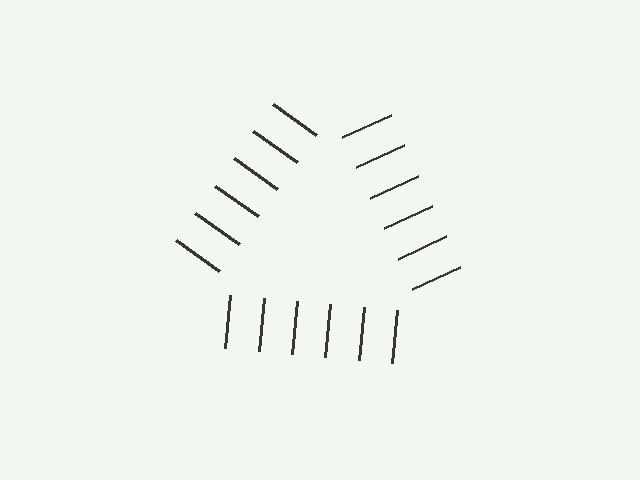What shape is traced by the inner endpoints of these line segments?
An illusory triangle — the line segments terminate on its edges but no continuous stroke is drawn.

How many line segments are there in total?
18 — 6 along each of the 3 edges.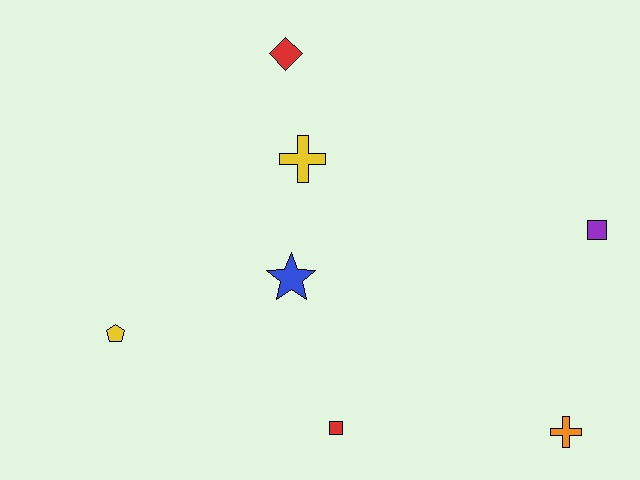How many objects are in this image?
There are 7 objects.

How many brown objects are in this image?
There are no brown objects.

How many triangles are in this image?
There are no triangles.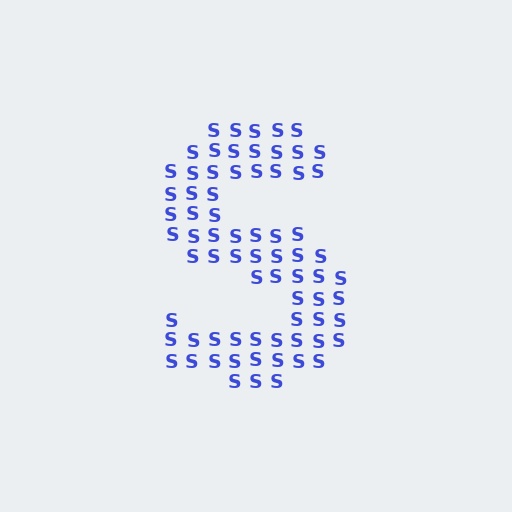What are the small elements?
The small elements are letter S's.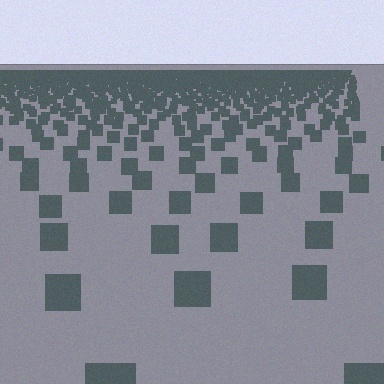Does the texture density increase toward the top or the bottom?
Density increases toward the top.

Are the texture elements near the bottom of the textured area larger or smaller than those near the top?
Larger. Near the bottom, elements are closer to the viewer and appear at a bigger on-screen size.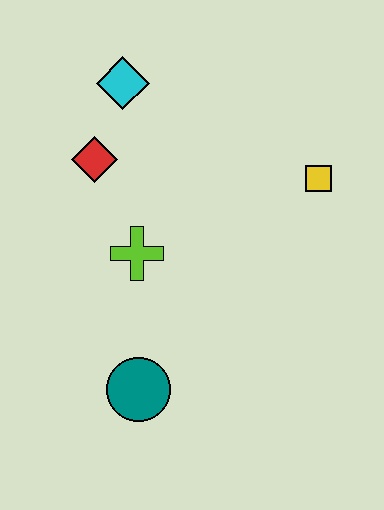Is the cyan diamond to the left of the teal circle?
Yes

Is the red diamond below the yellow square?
No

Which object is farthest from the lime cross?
The yellow square is farthest from the lime cross.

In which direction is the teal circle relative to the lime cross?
The teal circle is below the lime cross.